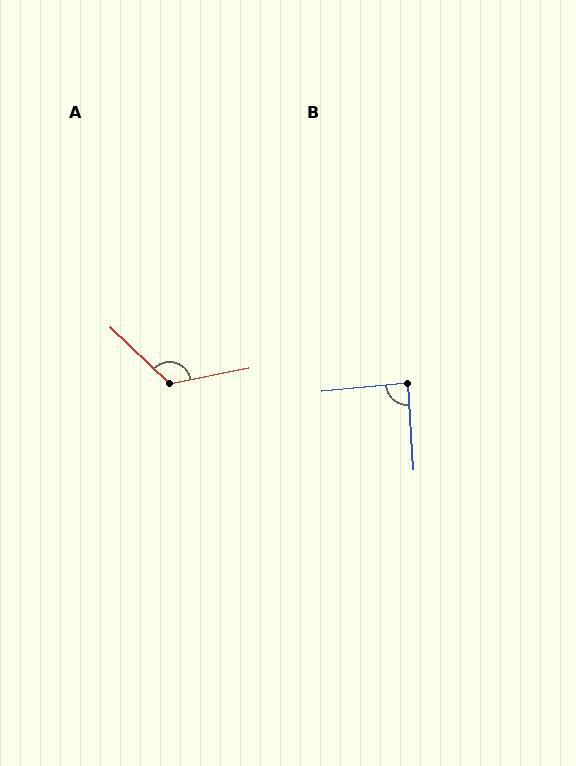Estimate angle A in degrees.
Approximately 126 degrees.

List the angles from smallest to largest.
B (88°), A (126°).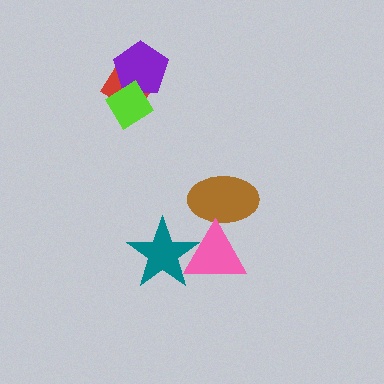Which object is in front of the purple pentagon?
The lime diamond is in front of the purple pentagon.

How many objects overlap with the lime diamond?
2 objects overlap with the lime diamond.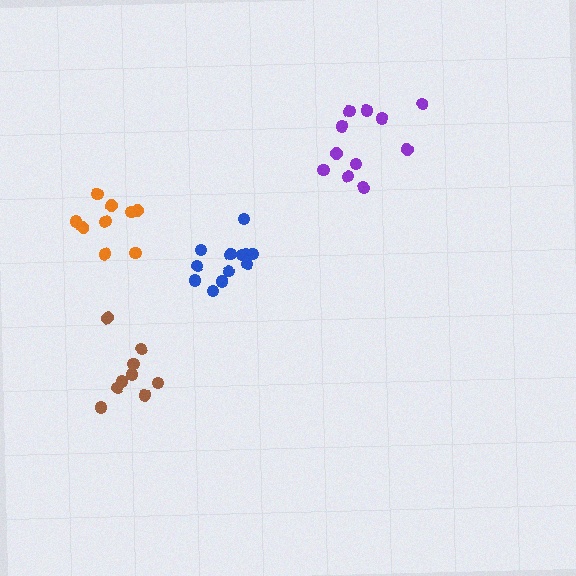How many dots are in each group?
Group 1: 9 dots, Group 2: 11 dots, Group 3: 9 dots, Group 4: 12 dots (41 total).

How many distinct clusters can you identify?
There are 4 distinct clusters.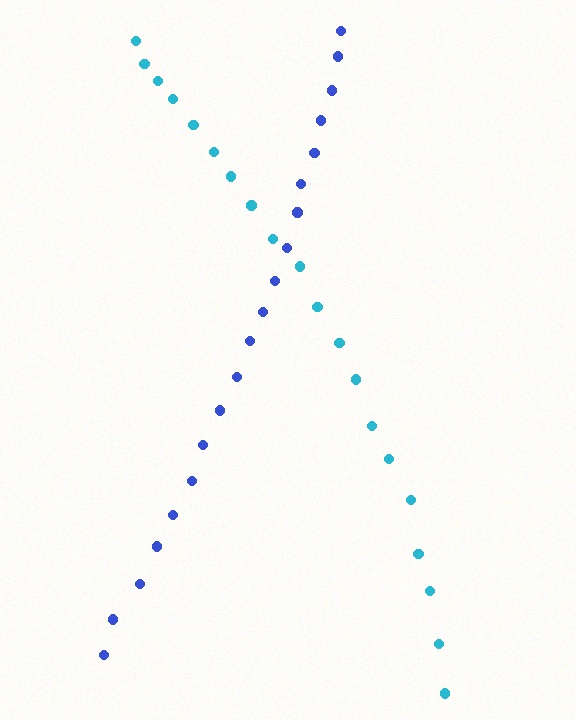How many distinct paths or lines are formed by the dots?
There are 2 distinct paths.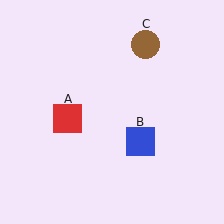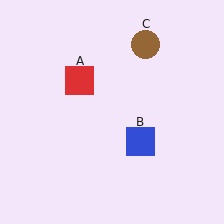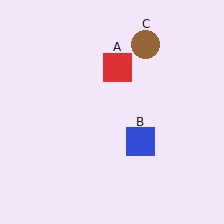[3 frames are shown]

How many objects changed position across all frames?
1 object changed position: red square (object A).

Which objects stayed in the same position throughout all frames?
Blue square (object B) and brown circle (object C) remained stationary.